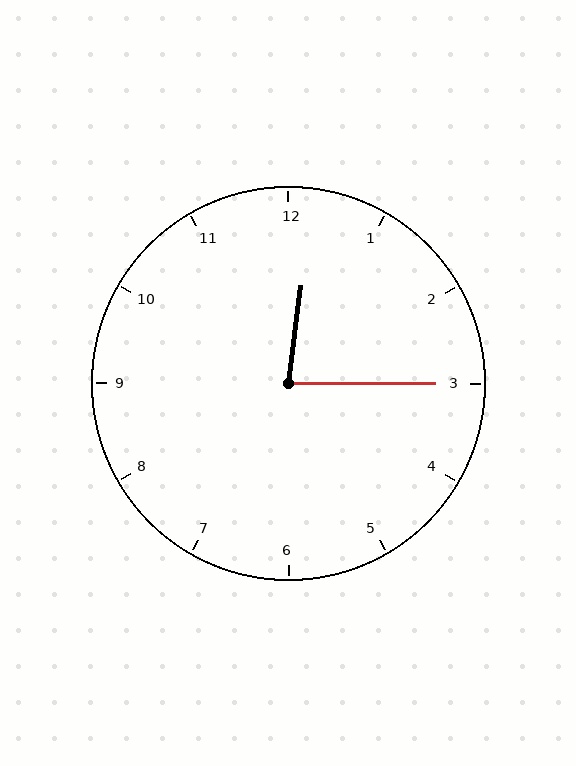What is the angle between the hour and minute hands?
Approximately 82 degrees.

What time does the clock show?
12:15.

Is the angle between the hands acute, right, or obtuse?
It is acute.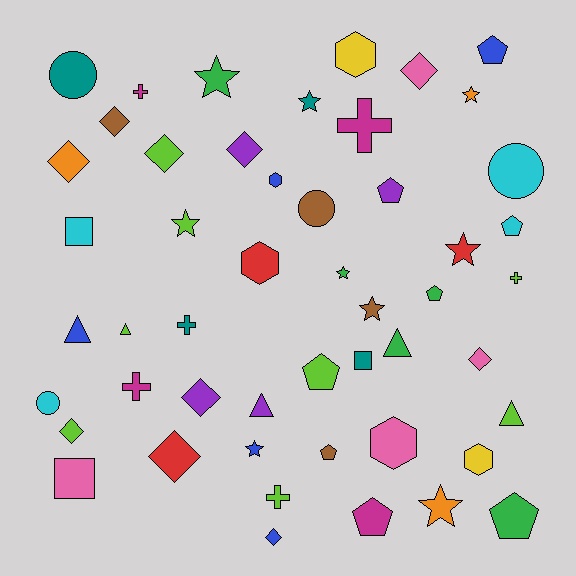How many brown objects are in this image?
There are 4 brown objects.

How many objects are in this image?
There are 50 objects.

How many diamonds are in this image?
There are 10 diamonds.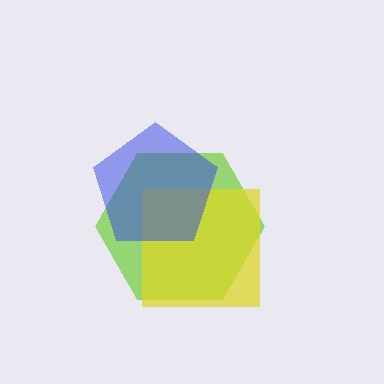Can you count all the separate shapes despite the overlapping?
Yes, there are 3 separate shapes.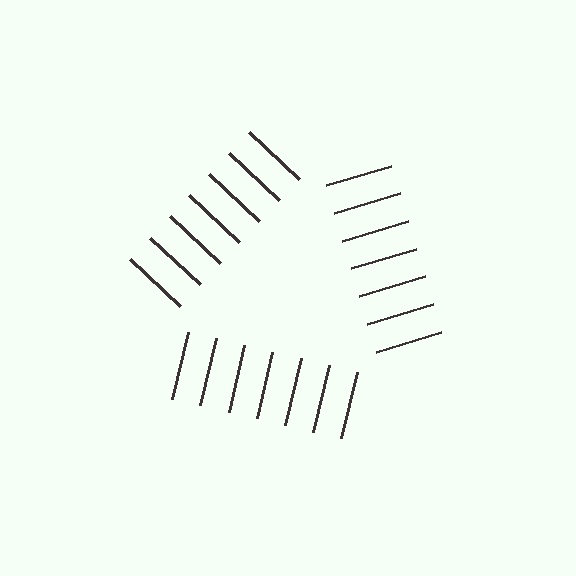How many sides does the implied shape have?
3 sides — the line-ends trace a triangle.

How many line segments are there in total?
21 — 7 along each of the 3 edges.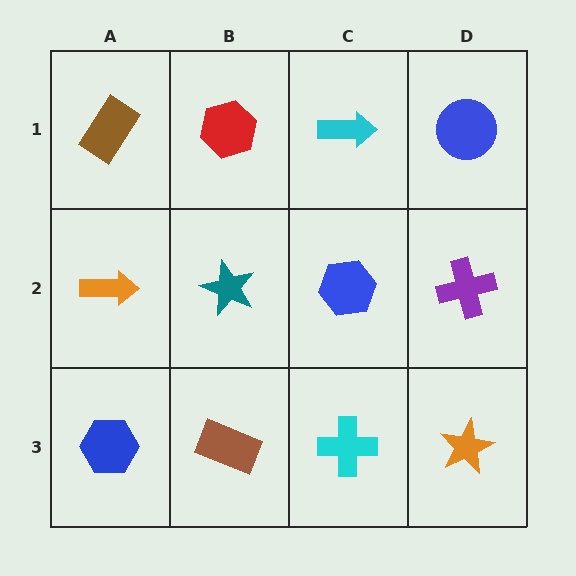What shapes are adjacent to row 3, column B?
A teal star (row 2, column B), a blue hexagon (row 3, column A), a cyan cross (row 3, column C).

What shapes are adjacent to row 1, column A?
An orange arrow (row 2, column A), a red hexagon (row 1, column B).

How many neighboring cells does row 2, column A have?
3.